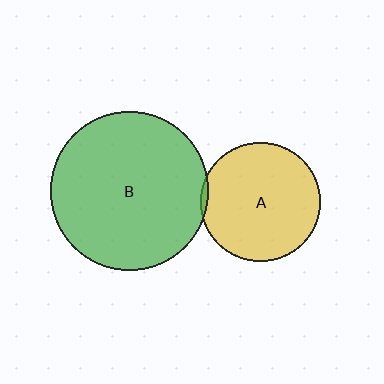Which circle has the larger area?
Circle B (green).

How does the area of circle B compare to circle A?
Approximately 1.8 times.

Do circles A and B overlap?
Yes.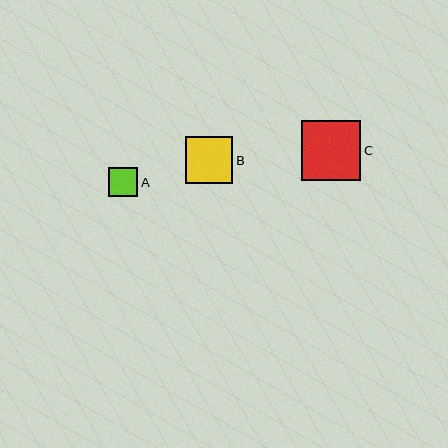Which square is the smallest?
Square A is the smallest with a size of approximately 29 pixels.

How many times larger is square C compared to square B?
Square C is approximately 1.3 times the size of square B.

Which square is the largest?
Square C is the largest with a size of approximately 60 pixels.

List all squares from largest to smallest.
From largest to smallest: C, B, A.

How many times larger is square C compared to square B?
Square C is approximately 1.3 times the size of square B.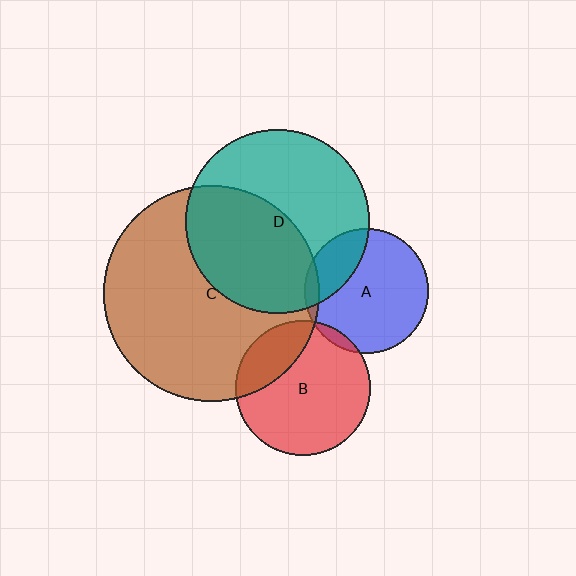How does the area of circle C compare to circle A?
Approximately 3.0 times.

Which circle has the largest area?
Circle C (brown).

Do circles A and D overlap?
Yes.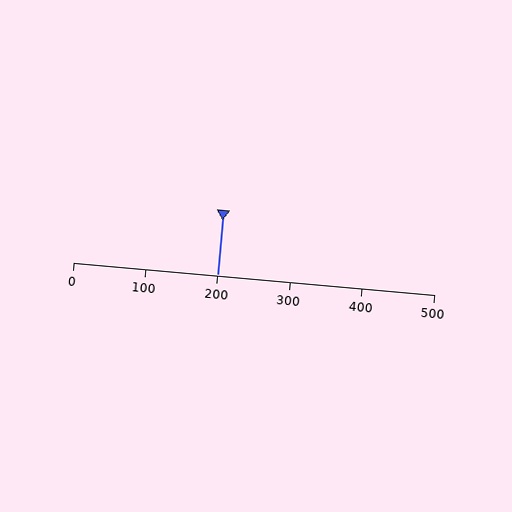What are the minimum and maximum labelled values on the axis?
The axis runs from 0 to 500.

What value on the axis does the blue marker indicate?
The marker indicates approximately 200.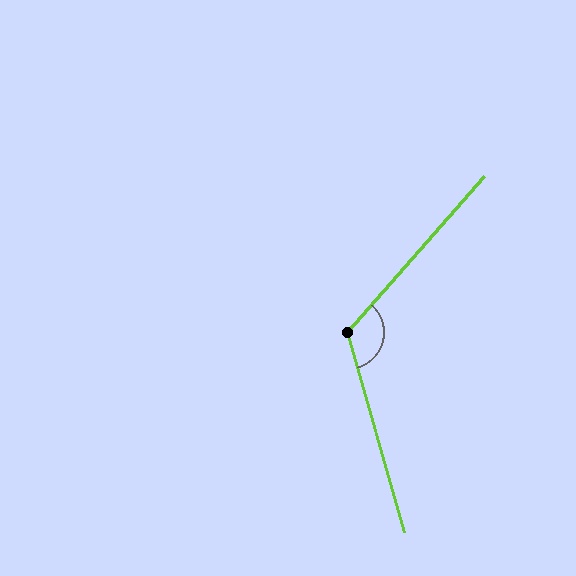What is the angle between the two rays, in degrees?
Approximately 123 degrees.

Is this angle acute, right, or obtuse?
It is obtuse.